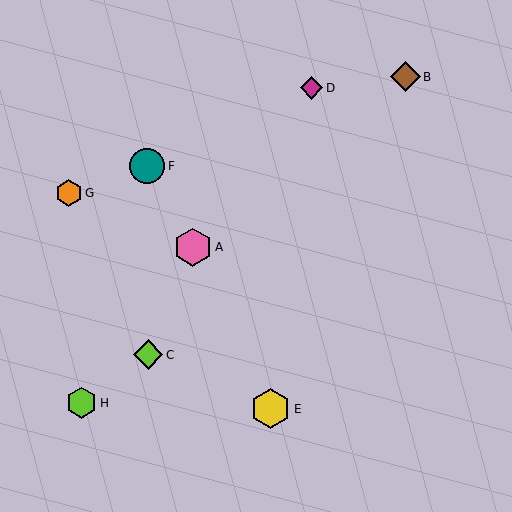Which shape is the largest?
The yellow hexagon (labeled E) is the largest.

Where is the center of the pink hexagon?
The center of the pink hexagon is at (193, 247).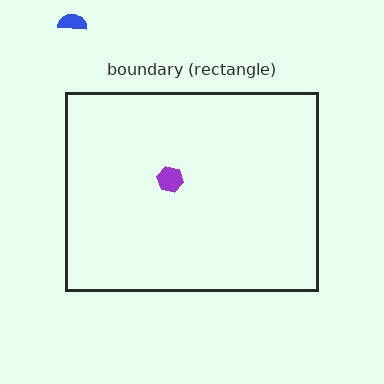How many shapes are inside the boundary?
1 inside, 1 outside.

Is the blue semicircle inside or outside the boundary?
Outside.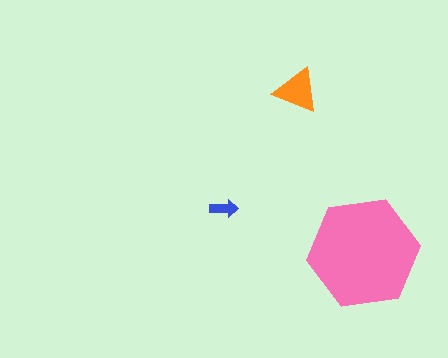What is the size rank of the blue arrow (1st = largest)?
3rd.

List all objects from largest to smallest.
The pink hexagon, the orange triangle, the blue arrow.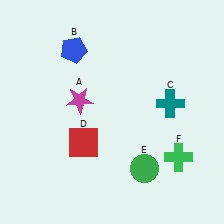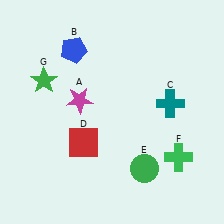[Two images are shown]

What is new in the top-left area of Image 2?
A green star (G) was added in the top-left area of Image 2.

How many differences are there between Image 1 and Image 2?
There is 1 difference between the two images.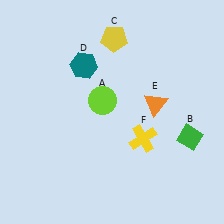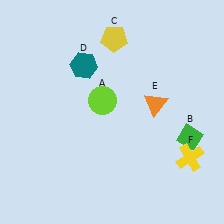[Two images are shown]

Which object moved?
The yellow cross (F) moved right.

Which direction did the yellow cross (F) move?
The yellow cross (F) moved right.